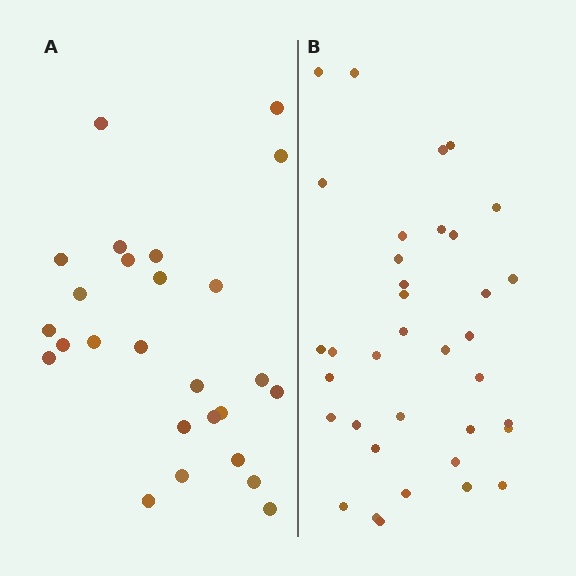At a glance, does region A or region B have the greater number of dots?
Region B (the right region) has more dots.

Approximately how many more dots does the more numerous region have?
Region B has roughly 10 or so more dots than region A.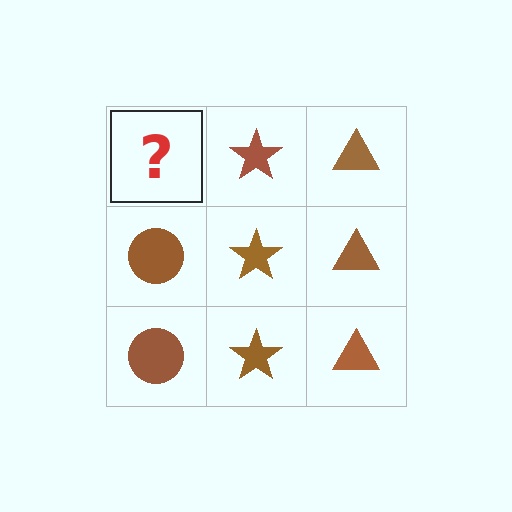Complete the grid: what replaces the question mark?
The question mark should be replaced with a brown circle.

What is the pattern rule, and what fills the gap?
The rule is that each column has a consistent shape. The gap should be filled with a brown circle.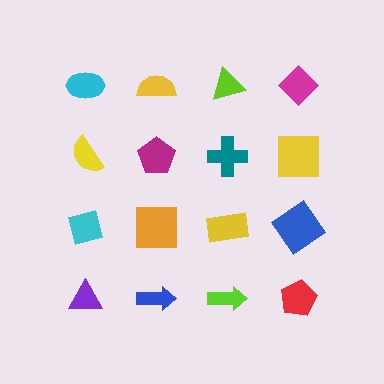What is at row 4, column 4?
A red pentagon.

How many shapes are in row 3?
4 shapes.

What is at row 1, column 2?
A yellow semicircle.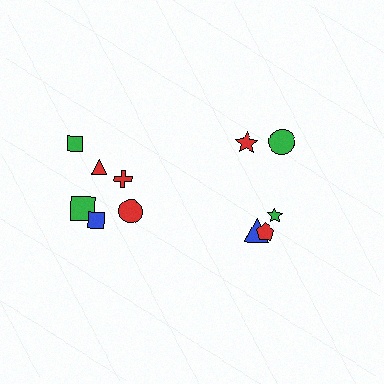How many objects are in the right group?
There are 5 objects.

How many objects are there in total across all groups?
There are 12 objects.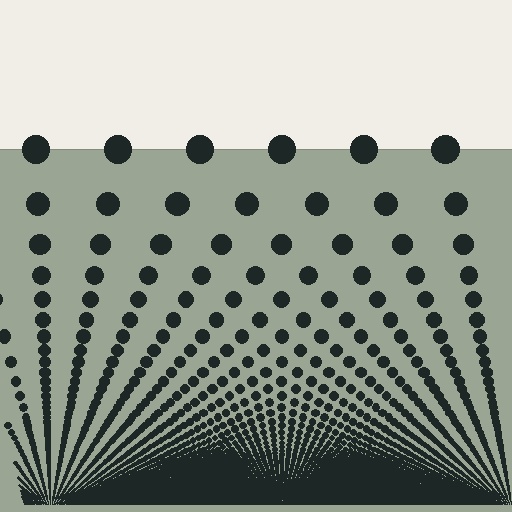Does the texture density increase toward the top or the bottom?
Density increases toward the bottom.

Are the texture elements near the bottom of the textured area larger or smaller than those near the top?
Smaller. The gradient is inverted — elements near the bottom are smaller and denser.